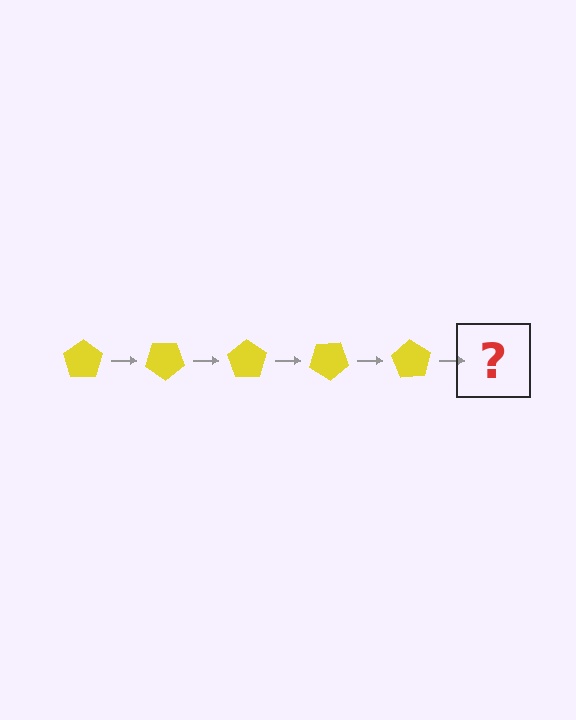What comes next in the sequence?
The next element should be a yellow pentagon rotated 175 degrees.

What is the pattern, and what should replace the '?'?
The pattern is that the pentagon rotates 35 degrees each step. The '?' should be a yellow pentagon rotated 175 degrees.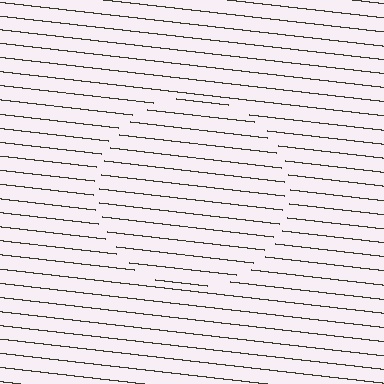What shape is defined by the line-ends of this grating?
An illusory circle. The interior of the shape contains the same grating, shifted by half a period — the contour is defined by the phase discontinuity where line-ends from the inner and outer gratings abut.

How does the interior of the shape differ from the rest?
The interior of the shape contains the same grating, shifted by half a period — the contour is defined by the phase discontinuity where line-ends from the inner and outer gratings abut.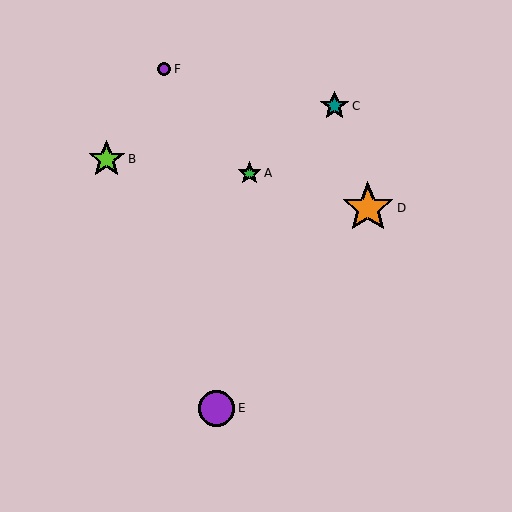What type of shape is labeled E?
Shape E is a purple circle.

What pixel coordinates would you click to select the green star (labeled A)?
Click at (250, 173) to select the green star A.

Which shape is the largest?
The orange star (labeled D) is the largest.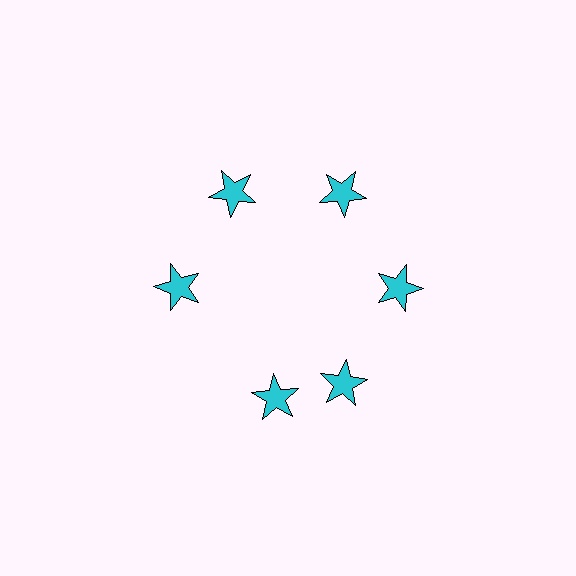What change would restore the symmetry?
The symmetry would be restored by rotating it back into even spacing with its neighbors so that all 6 stars sit at equal angles and equal distance from the center.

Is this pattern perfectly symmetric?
No. The 6 cyan stars are arranged in a ring, but one element near the 7 o'clock position is rotated out of alignment along the ring, breaking the 6-fold rotational symmetry.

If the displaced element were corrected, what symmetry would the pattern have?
It would have 6-fold rotational symmetry — the pattern would map onto itself every 60 degrees.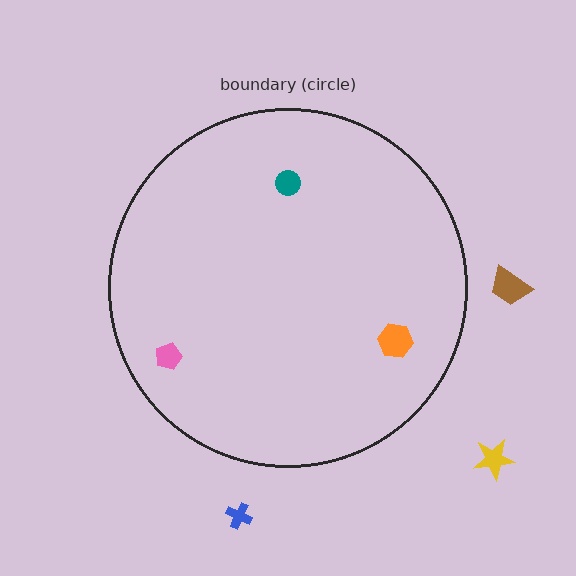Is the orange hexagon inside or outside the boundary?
Inside.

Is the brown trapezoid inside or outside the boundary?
Outside.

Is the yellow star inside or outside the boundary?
Outside.